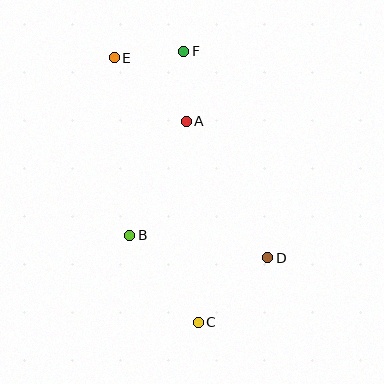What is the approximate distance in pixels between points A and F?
The distance between A and F is approximately 70 pixels.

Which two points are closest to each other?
Points E and F are closest to each other.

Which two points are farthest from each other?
Points C and E are farthest from each other.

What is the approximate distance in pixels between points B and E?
The distance between B and E is approximately 178 pixels.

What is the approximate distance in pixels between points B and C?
The distance between B and C is approximately 111 pixels.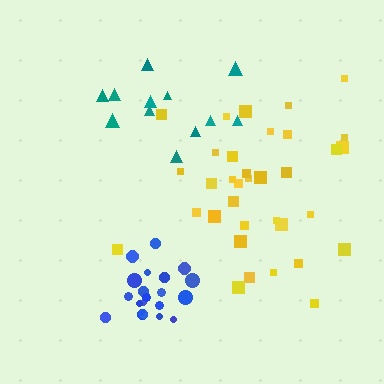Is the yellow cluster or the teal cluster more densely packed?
Yellow.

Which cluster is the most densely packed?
Blue.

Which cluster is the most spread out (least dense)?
Teal.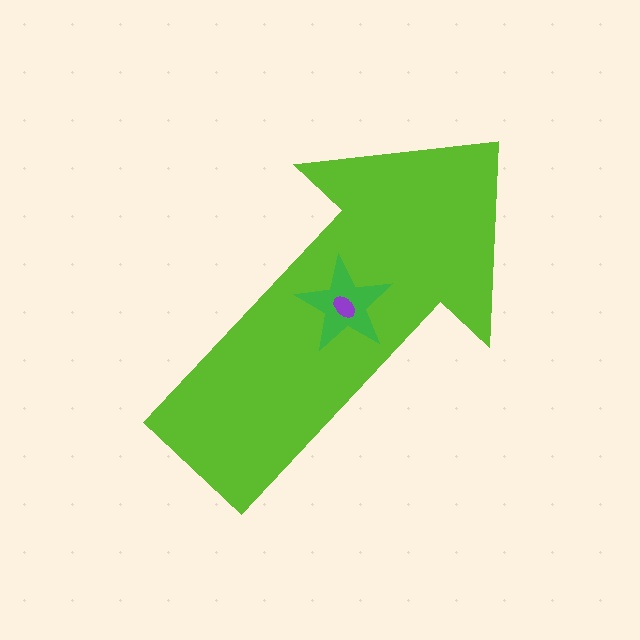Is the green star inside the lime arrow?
Yes.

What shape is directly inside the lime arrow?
The green star.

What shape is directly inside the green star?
The purple ellipse.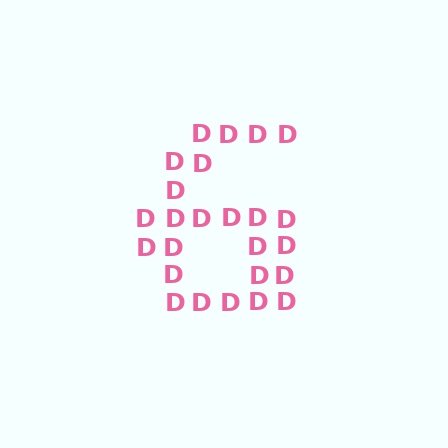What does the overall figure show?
The overall figure shows the digit 6.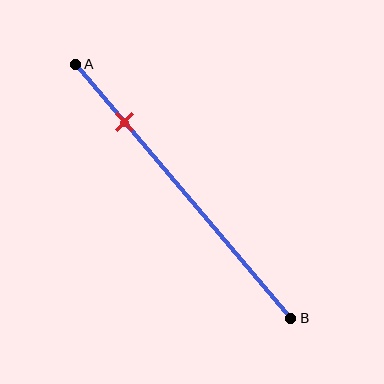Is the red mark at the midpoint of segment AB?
No, the mark is at about 25% from A, not at the 50% midpoint.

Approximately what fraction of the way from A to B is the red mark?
The red mark is approximately 25% of the way from A to B.